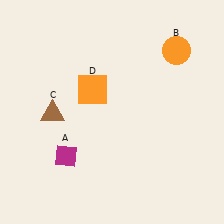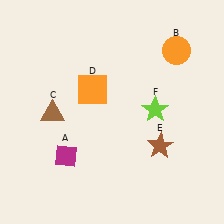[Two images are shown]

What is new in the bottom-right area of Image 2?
A brown star (E) was added in the bottom-right area of Image 2.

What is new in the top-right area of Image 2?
A lime star (F) was added in the top-right area of Image 2.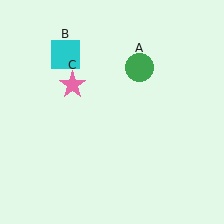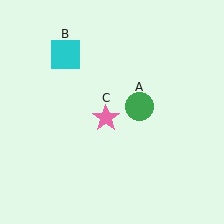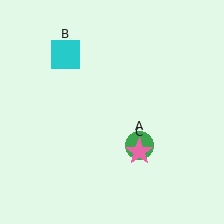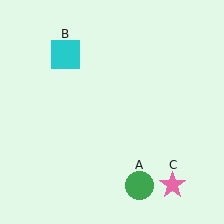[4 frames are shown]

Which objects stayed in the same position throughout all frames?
Cyan square (object B) remained stationary.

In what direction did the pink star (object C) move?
The pink star (object C) moved down and to the right.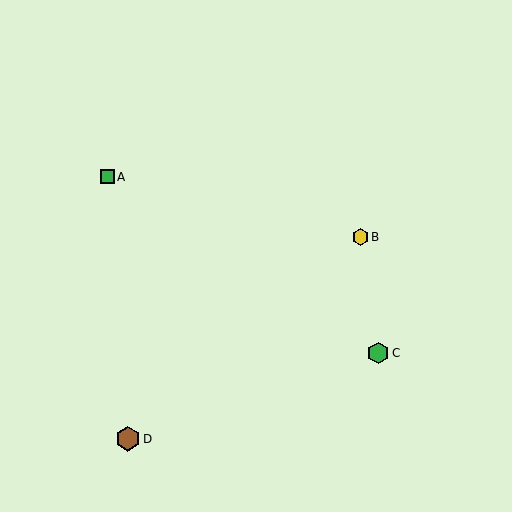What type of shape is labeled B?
Shape B is a yellow hexagon.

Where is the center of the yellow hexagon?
The center of the yellow hexagon is at (360, 237).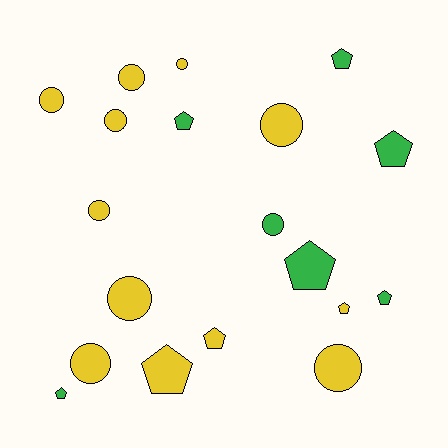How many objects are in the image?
There are 19 objects.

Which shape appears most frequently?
Circle, with 10 objects.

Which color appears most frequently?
Yellow, with 12 objects.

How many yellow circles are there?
There are 9 yellow circles.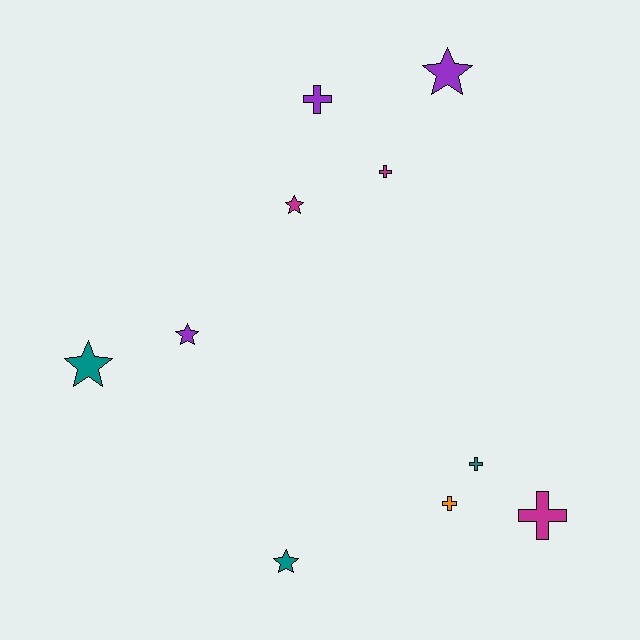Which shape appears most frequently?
Star, with 5 objects.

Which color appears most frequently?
Teal, with 3 objects.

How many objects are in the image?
There are 10 objects.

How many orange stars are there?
There are no orange stars.